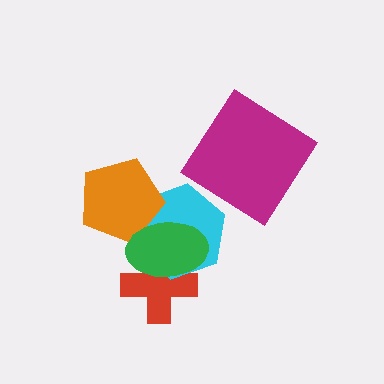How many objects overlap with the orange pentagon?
2 objects overlap with the orange pentagon.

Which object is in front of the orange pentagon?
The green ellipse is in front of the orange pentagon.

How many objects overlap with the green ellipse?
3 objects overlap with the green ellipse.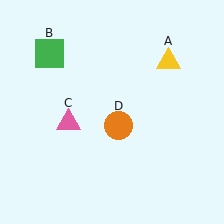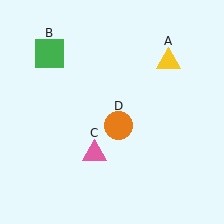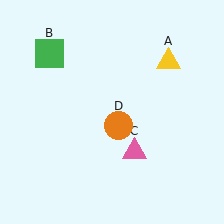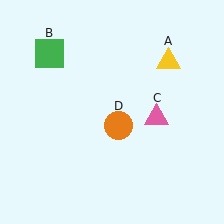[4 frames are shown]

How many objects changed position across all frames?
1 object changed position: pink triangle (object C).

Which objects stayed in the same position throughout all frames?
Yellow triangle (object A) and green square (object B) and orange circle (object D) remained stationary.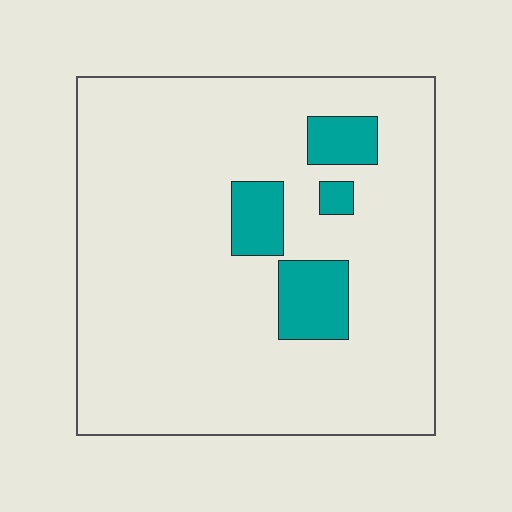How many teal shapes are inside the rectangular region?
4.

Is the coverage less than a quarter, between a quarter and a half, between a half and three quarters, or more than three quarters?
Less than a quarter.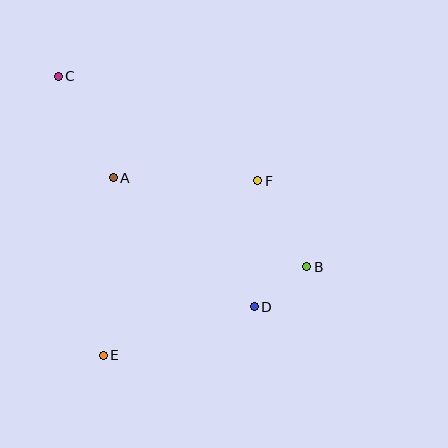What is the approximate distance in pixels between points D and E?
The distance between D and E is approximately 158 pixels.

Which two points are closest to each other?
Points B and D are closest to each other.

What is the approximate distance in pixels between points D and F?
The distance between D and F is approximately 126 pixels.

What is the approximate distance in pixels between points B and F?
The distance between B and F is approximately 99 pixels.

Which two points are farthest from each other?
Points B and C are farthest from each other.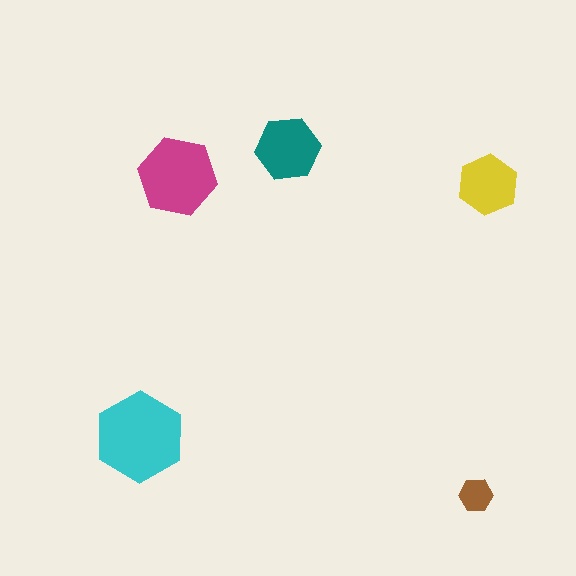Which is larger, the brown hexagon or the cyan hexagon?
The cyan one.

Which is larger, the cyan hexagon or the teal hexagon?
The cyan one.